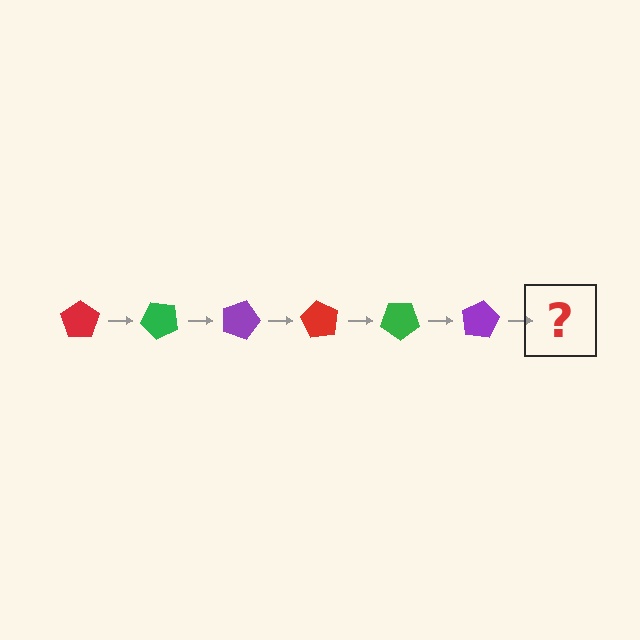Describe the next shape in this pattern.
It should be a red pentagon, rotated 270 degrees from the start.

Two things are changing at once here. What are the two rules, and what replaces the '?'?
The two rules are that it rotates 45 degrees each step and the color cycles through red, green, and purple. The '?' should be a red pentagon, rotated 270 degrees from the start.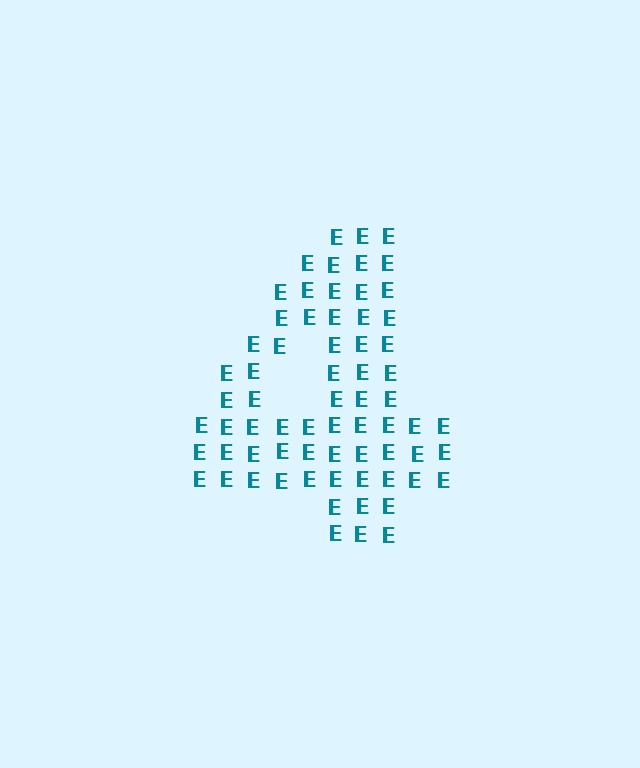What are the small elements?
The small elements are letter E's.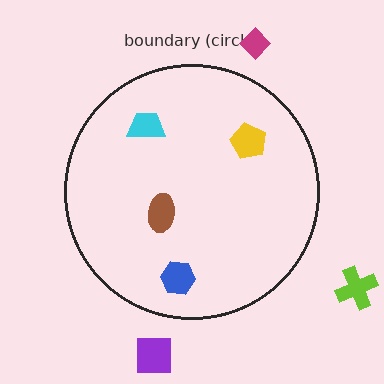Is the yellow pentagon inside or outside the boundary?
Inside.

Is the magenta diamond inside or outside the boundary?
Outside.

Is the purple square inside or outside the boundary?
Outside.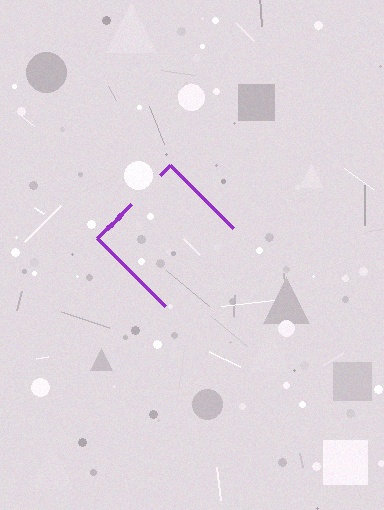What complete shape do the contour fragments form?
The contour fragments form a diamond.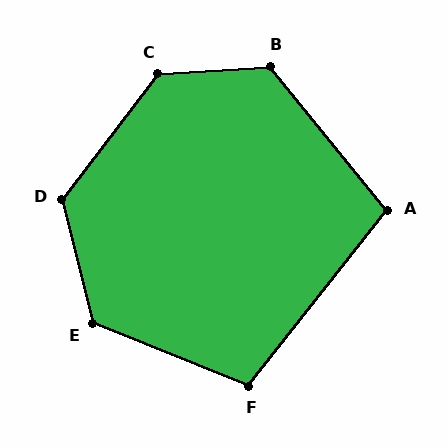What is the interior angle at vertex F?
Approximately 106 degrees (obtuse).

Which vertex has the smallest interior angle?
A, at approximately 102 degrees.